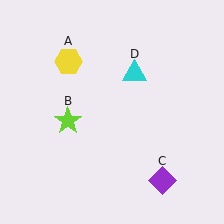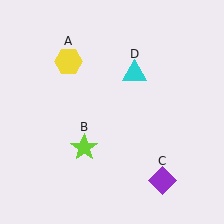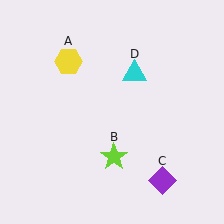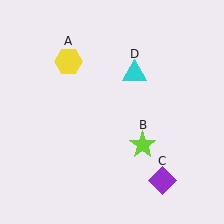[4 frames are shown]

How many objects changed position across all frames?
1 object changed position: lime star (object B).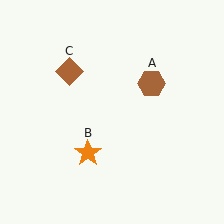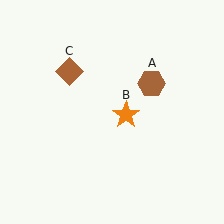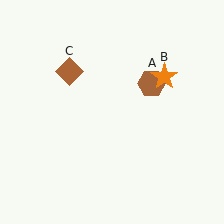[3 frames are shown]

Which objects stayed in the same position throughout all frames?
Brown hexagon (object A) and brown diamond (object C) remained stationary.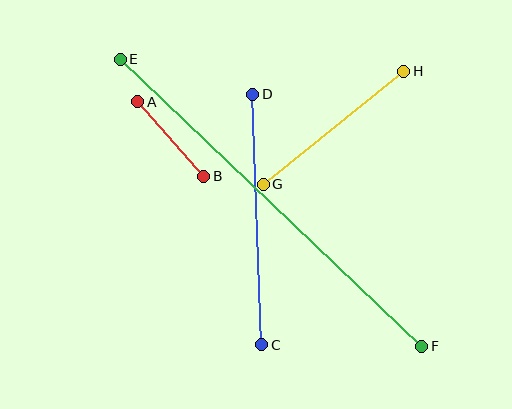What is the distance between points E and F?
The distance is approximately 416 pixels.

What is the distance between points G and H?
The distance is approximately 180 pixels.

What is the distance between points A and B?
The distance is approximately 99 pixels.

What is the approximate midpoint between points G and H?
The midpoint is at approximately (334, 128) pixels.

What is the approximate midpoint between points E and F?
The midpoint is at approximately (271, 203) pixels.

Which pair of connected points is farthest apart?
Points E and F are farthest apart.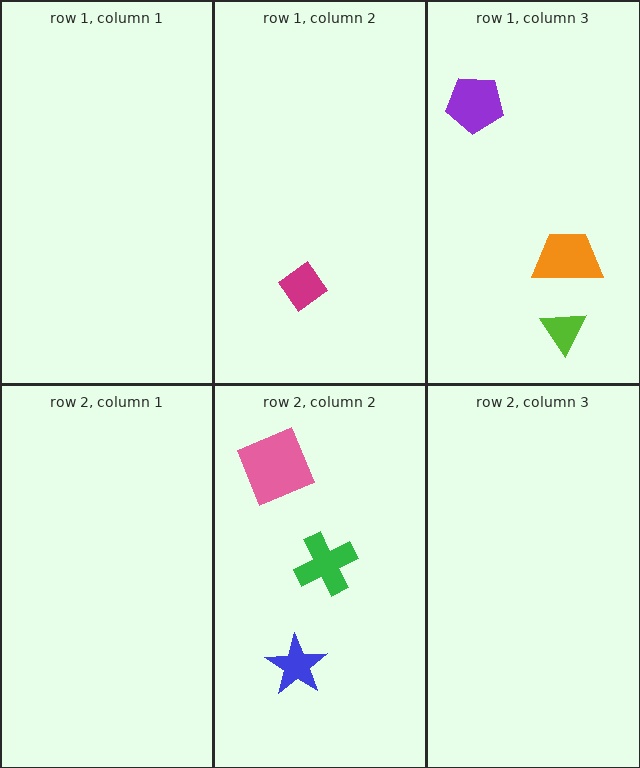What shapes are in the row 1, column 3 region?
The purple pentagon, the orange trapezoid, the lime triangle.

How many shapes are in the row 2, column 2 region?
3.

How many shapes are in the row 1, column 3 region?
3.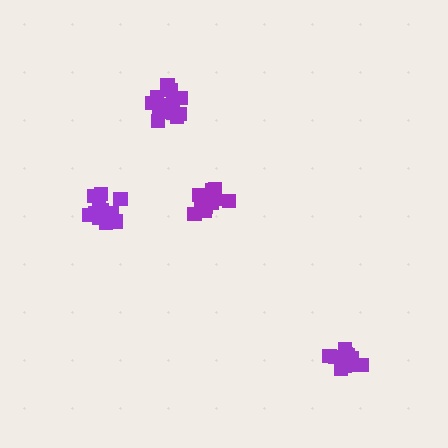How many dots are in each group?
Group 1: 14 dots, Group 2: 14 dots, Group 3: 13 dots, Group 4: 15 dots (56 total).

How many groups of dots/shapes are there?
There are 4 groups.